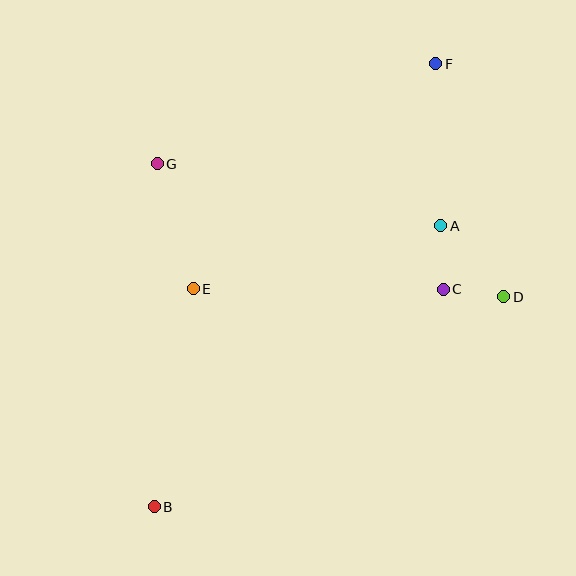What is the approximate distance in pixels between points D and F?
The distance between D and F is approximately 243 pixels.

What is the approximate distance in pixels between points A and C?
The distance between A and C is approximately 64 pixels.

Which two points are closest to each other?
Points C and D are closest to each other.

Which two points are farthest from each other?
Points B and F are farthest from each other.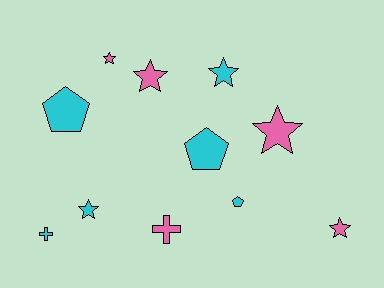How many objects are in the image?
There are 11 objects.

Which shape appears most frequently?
Star, with 6 objects.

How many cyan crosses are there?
There is 1 cyan cross.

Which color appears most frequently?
Cyan, with 6 objects.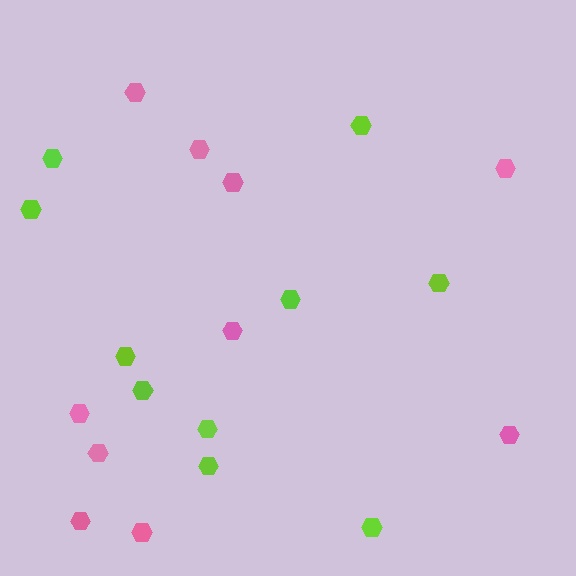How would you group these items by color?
There are 2 groups: one group of pink hexagons (10) and one group of lime hexagons (10).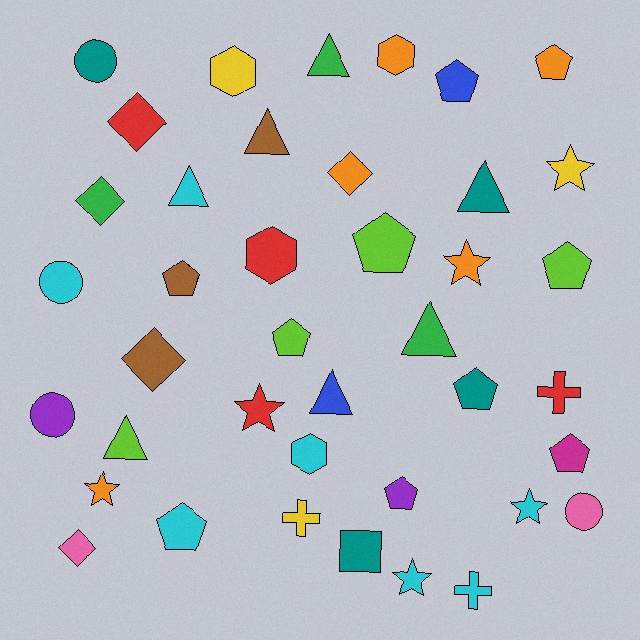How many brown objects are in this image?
There are 3 brown objects.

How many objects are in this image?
There are 40 objects.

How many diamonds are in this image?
There are 5 diamonds.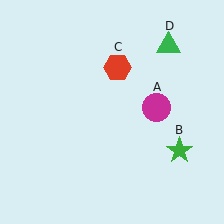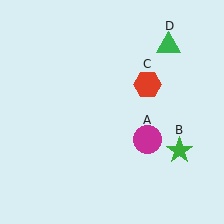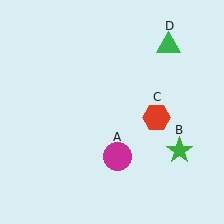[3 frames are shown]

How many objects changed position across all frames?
2 objects changed position: magenta circle (object A), red hexagon (object C).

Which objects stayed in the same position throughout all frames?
Green star (object B) and green triangle (object D) remained stationary.